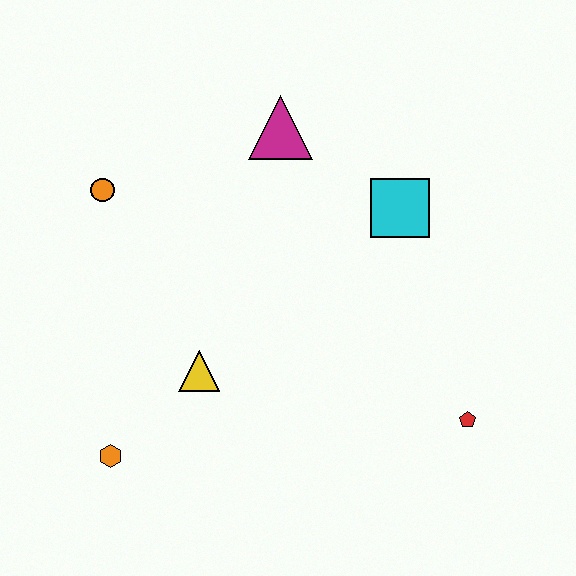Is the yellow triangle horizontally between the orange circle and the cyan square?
Yes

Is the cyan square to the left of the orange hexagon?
No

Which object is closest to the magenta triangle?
The cyan square is closest to the magenta triangle.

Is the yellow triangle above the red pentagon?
Yes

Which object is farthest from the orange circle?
The red pentagon is farthest from the orange circle.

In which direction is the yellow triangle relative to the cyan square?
The yellow triangle is to the left of the cyan square.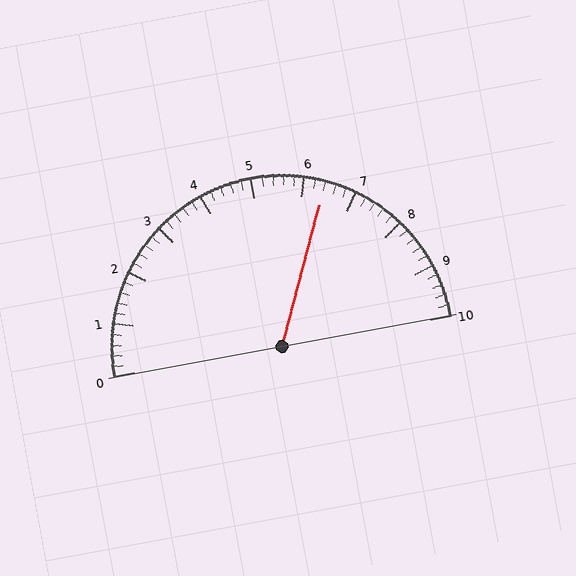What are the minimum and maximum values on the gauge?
The gauge ranges from 0 to 10.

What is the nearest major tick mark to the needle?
The nearest major tick mark is 6.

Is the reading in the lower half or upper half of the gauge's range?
The reading is in the upper half of the range (0 to 10).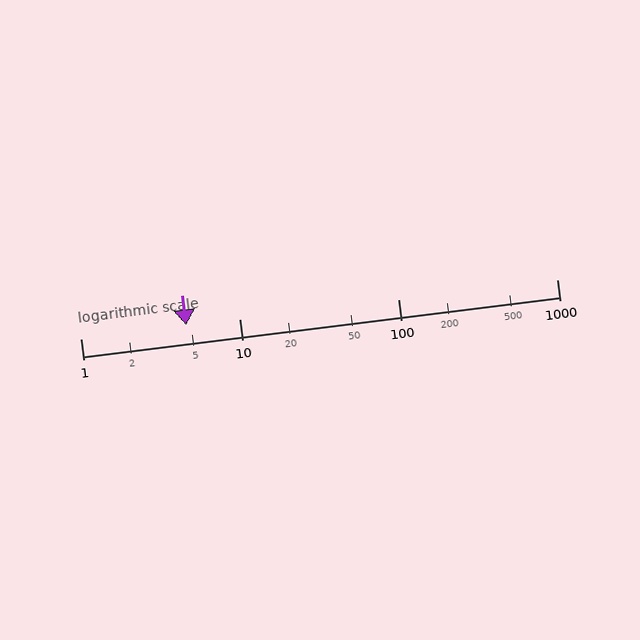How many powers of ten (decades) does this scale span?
The scale spans 3 decades, from 1 to 1000.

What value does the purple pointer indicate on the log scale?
The pointer indicates approximately 4.6.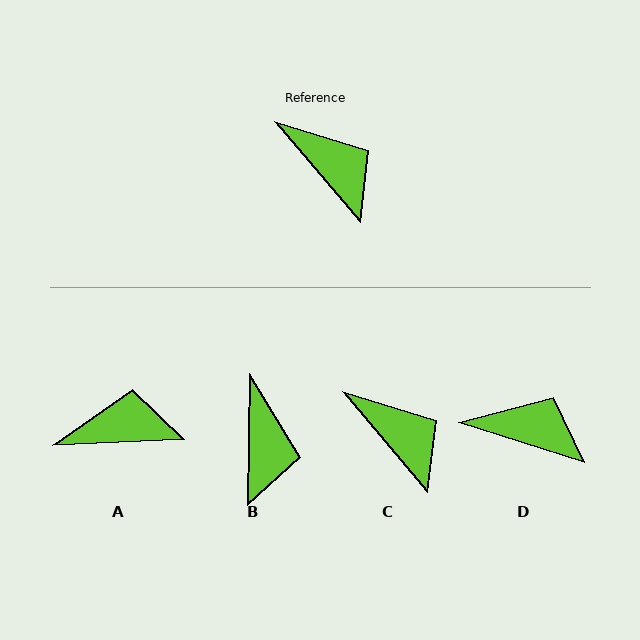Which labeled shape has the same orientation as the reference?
C.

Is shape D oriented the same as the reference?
No, it is off by about 32 degrees.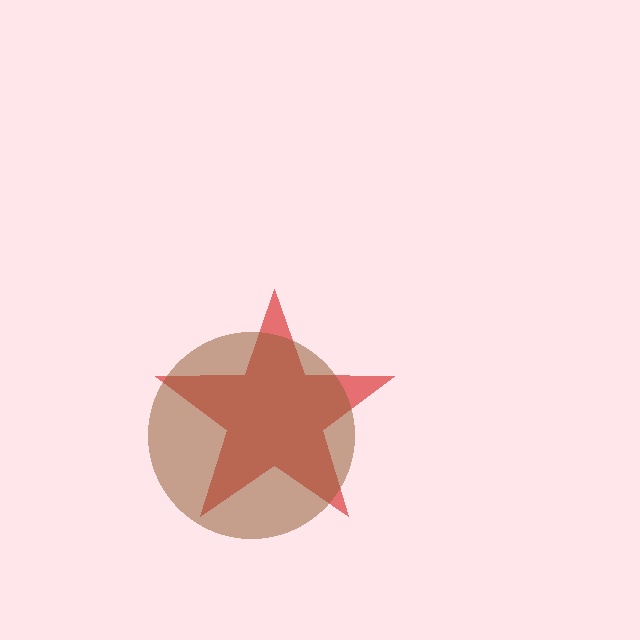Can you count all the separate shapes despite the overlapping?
Yes, there are 2 separate shapes.